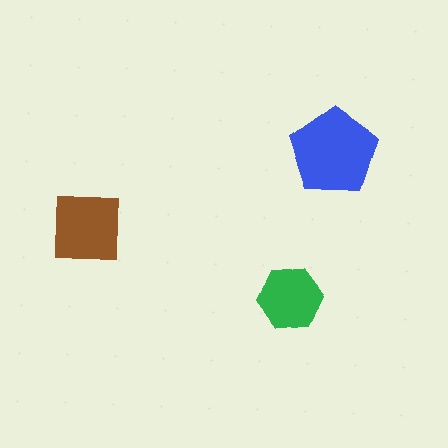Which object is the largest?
The blue pentagon.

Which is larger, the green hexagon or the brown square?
The brown square.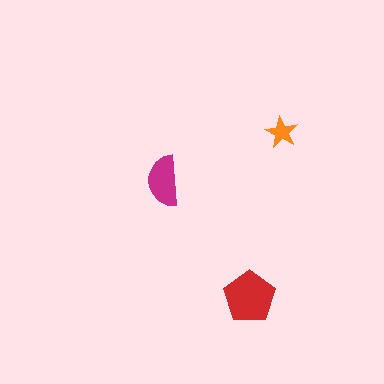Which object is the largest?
The red pentagon.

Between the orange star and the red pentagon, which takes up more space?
The red pentagon.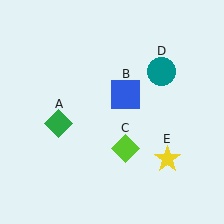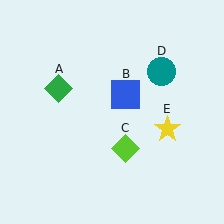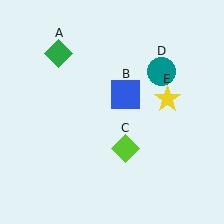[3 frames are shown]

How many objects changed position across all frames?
2 objects changed position: green diamond (object A), yellow star (object E).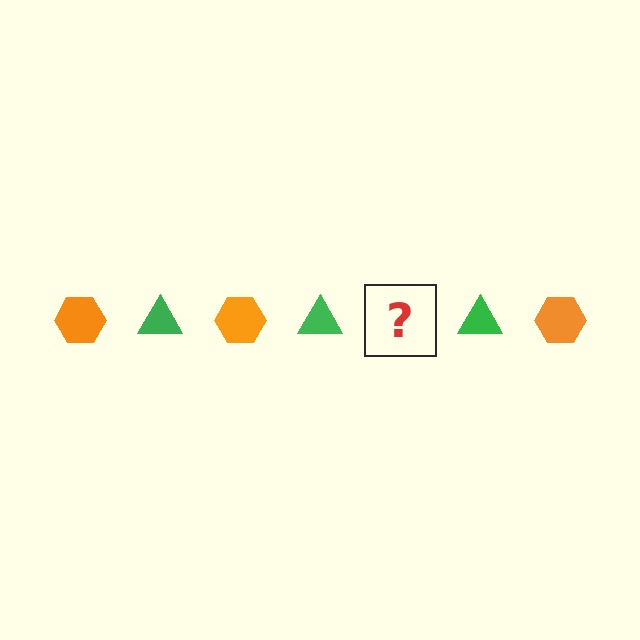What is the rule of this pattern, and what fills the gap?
The rule is that the pattern alternates between orange hexagon and green triangle. The gap should be filled with an orange hexagon.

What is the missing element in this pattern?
The missing element is an orange hexagon.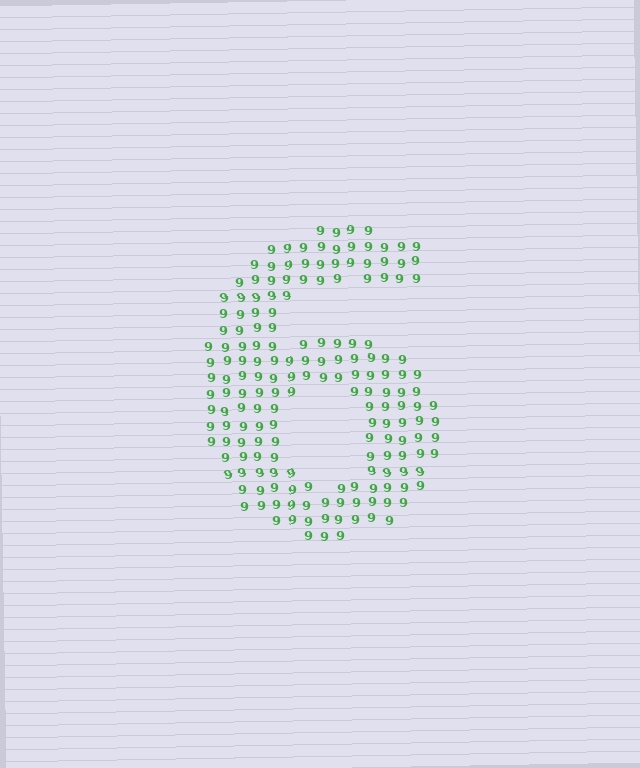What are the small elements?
The small elements are digit 9's.